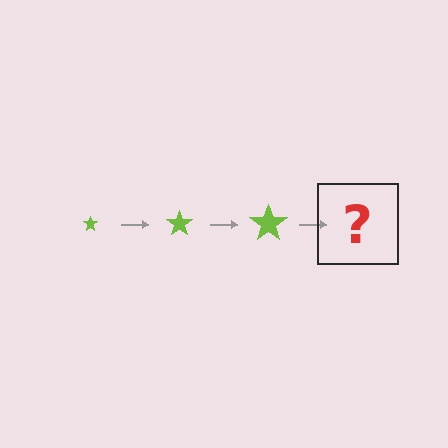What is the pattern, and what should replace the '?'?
The pattern is that the star gets progressively larger each step. The '?' should be a lime star, larger than the previous one.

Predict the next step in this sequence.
The next step is a lime star, larger than the previous one.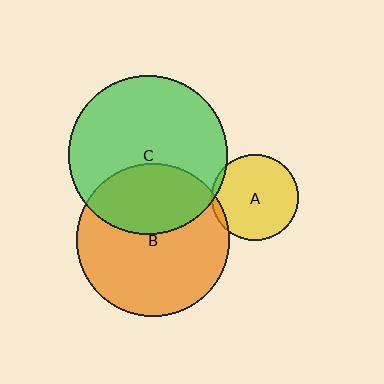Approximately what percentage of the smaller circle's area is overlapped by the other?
Approximately 5%.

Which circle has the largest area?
Circle C (green).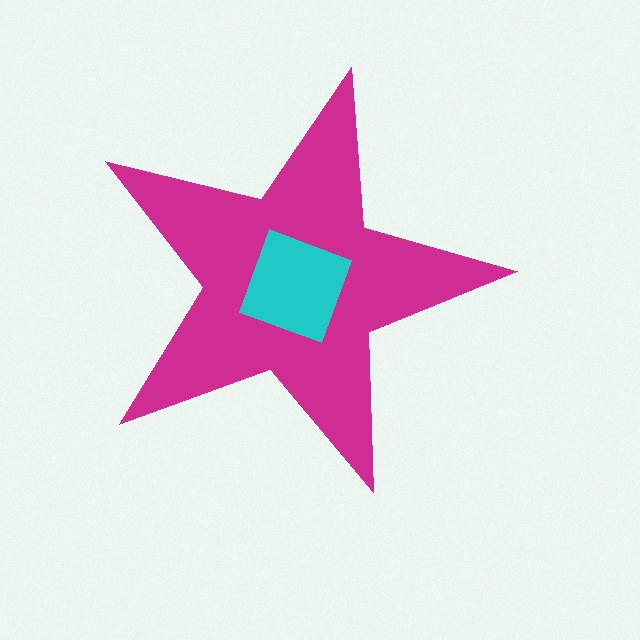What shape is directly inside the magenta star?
The cyan square.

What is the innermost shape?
The cyan square.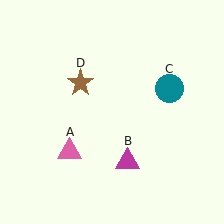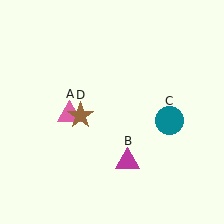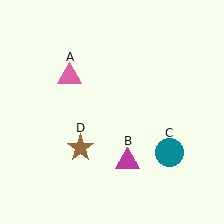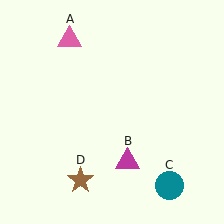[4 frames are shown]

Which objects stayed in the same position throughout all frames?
Magenta triangle (object B) remained stationary.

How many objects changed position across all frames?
3 objects changed position: pink triangle (object A), teal circle (object C), brown star (object D).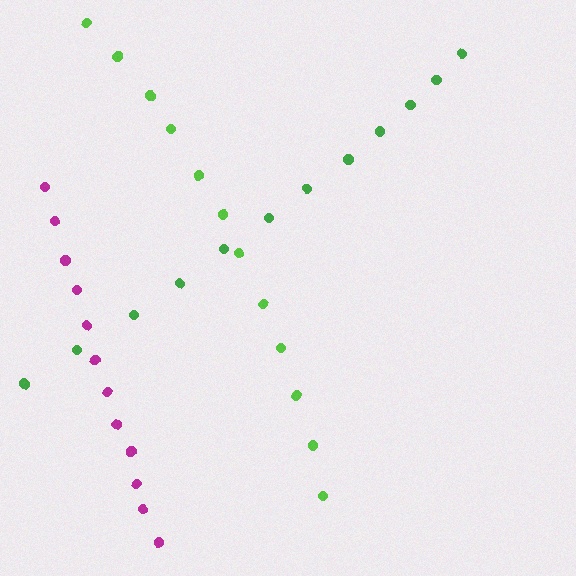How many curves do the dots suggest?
There are 3 distinct paths.